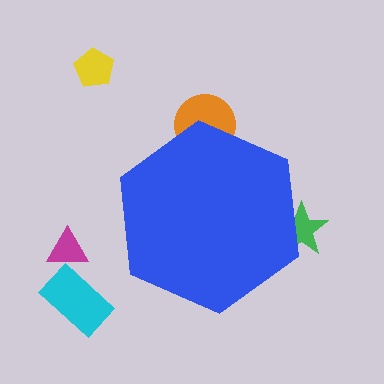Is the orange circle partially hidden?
Yes, the orange circle is partially hidden behind the blue hexagon.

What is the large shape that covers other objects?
A blue hexagon.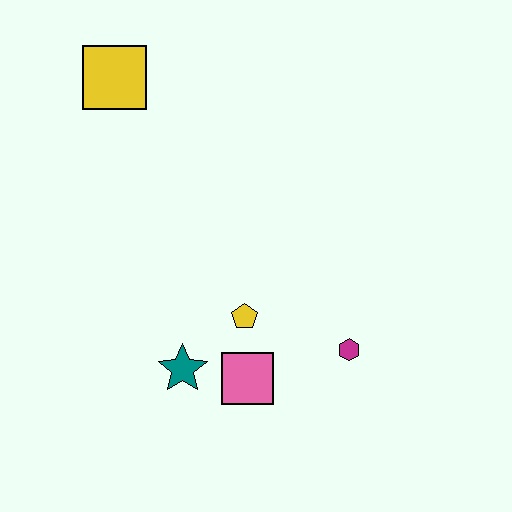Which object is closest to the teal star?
The pink square is closest to the teal star.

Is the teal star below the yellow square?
Yes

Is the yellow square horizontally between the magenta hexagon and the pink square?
No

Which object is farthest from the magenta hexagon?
The yellow square is farthest from the magenta hexagon.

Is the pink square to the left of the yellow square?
No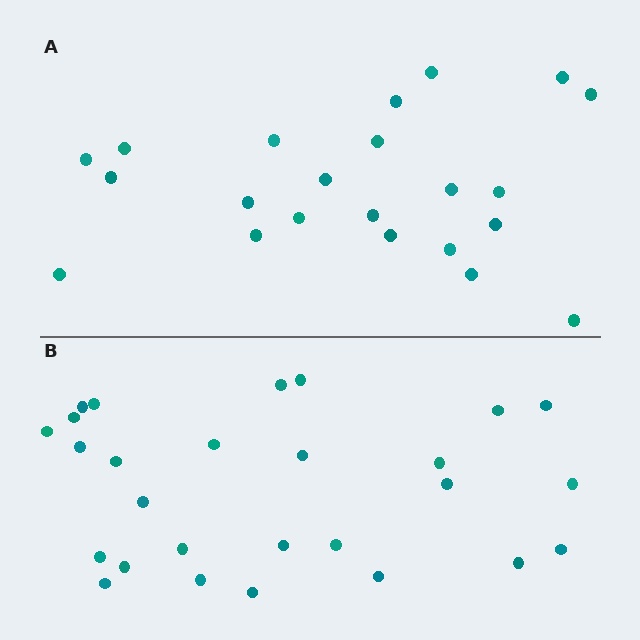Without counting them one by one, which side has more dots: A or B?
Region B (the bottom region) has more dots.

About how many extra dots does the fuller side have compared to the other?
Region B has about 5 more dots than region A.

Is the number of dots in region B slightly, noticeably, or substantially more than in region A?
Region B has only slightly more — the two regions are fairly close. The ratio is roughly 1.2 to 1.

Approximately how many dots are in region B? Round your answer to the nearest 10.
About 30 dots. (The exact count is 27, which rounds to 30.)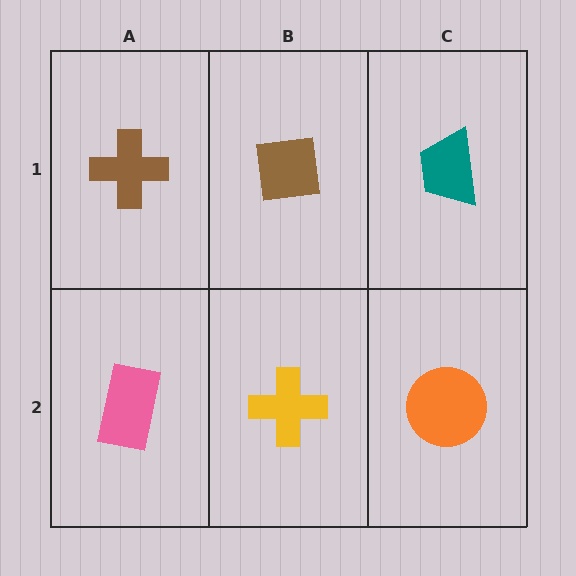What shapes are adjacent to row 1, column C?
An orange circle (row 2, column C), a brown square (row 1, column B).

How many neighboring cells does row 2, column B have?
3.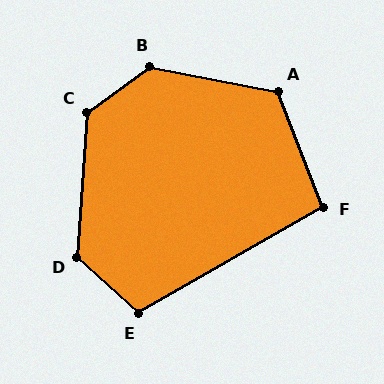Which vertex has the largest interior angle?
B, at approximately 133 degrees.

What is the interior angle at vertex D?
Approximately 128 degrees (obtuse).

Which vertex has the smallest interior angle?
F, at approximately 99 degrees.